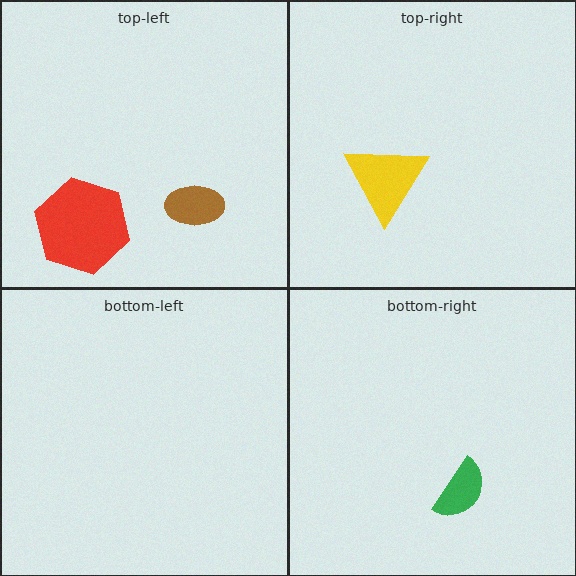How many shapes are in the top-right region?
1.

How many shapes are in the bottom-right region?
1.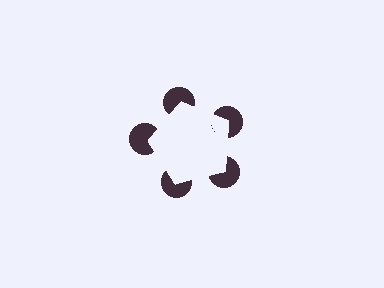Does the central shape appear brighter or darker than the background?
It typically appears slightly brighter than the background, even though no actual brightness change is drawn.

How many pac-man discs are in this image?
There are 5 — one at each vertex of the illusory pentagon.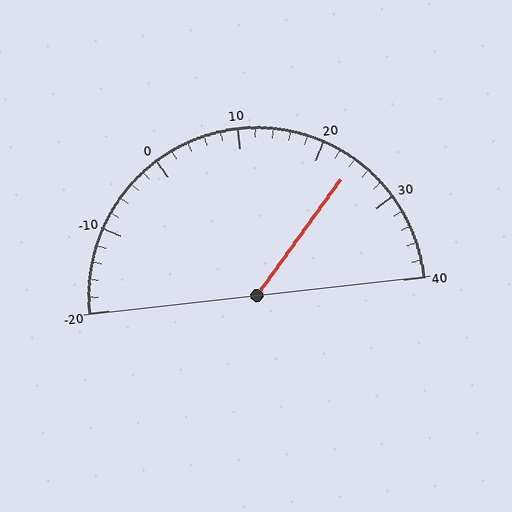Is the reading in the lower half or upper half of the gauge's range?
The reading is in the upper half of the range (-20 to 40).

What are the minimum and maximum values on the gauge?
The gauge ranges from -20 to 40.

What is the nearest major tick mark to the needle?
The nearest major tick mark is 20.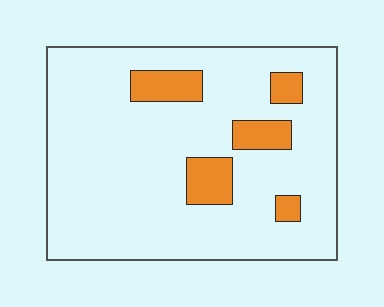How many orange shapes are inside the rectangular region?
5.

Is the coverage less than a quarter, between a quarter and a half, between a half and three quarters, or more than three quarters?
Less than a quarter.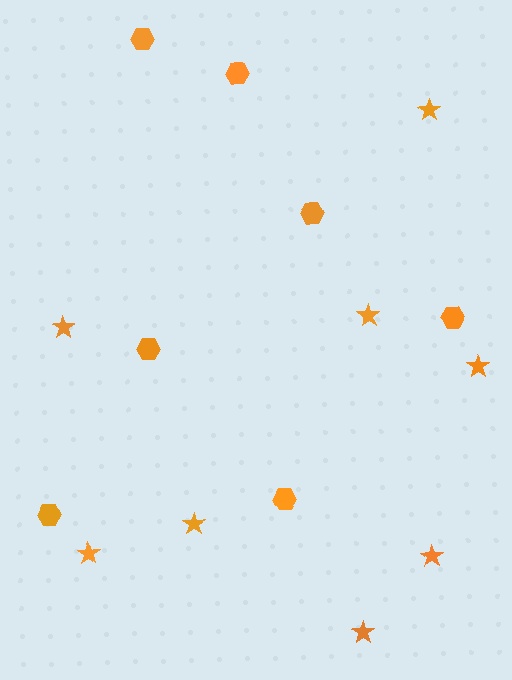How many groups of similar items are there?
There are 2 groups: one group of stars (8) and one group of hexagons (7).